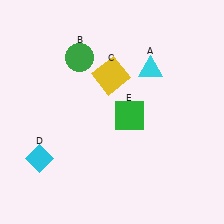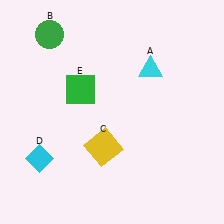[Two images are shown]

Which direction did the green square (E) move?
The green square (E) moved left.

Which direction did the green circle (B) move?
The green circle (B) moved left.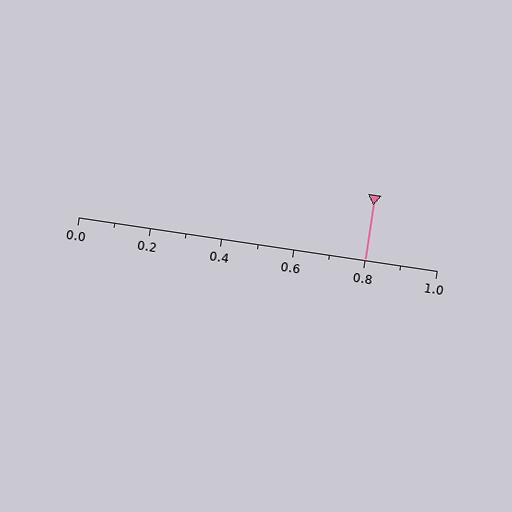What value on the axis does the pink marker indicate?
The marker indicates approximately 0.8.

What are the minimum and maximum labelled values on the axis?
The axis runs from 0.0 to 1.0.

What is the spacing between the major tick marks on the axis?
The major ticks are spaced 0.2 apart.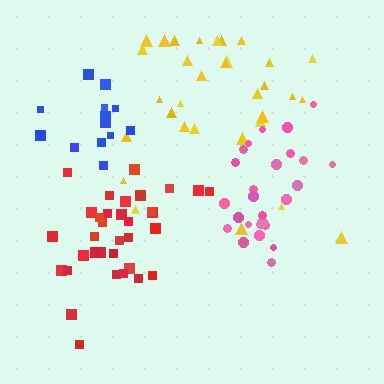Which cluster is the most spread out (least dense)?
Yellow.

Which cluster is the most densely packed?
Pink.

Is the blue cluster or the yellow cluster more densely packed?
Blue.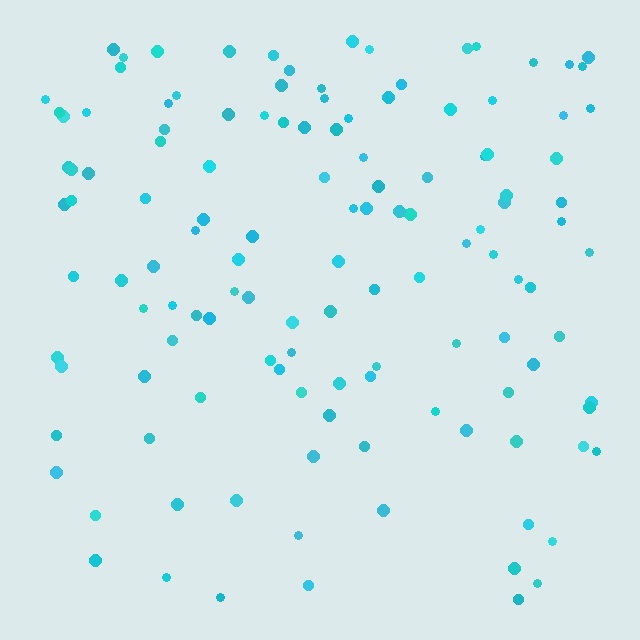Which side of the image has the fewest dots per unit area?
The bottom.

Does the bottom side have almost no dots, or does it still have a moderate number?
Still a moderate number, just noticeably fewer than the top.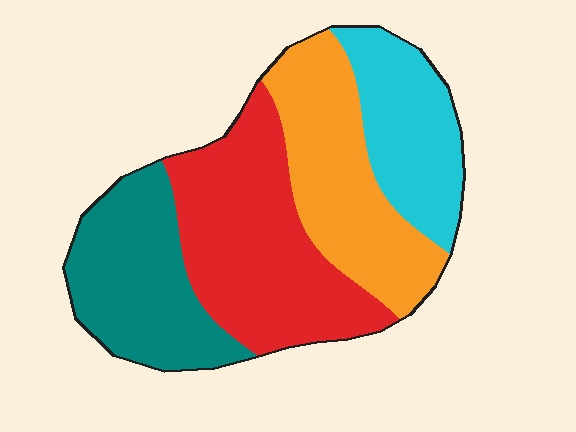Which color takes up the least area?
Cyan, at roughly 20%.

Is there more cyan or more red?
Red.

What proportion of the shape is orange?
Orange covers 25% of the shape.